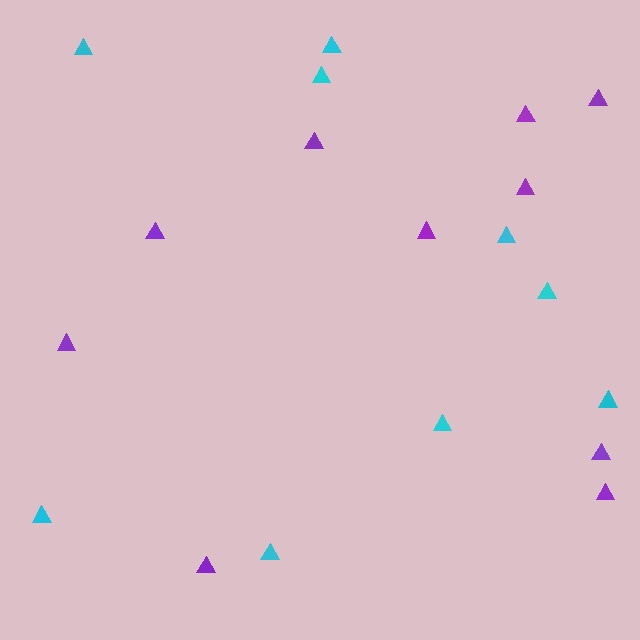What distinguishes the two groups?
There are 2 groups: one group of cyan triangles (9) and one group of purple triangles (10).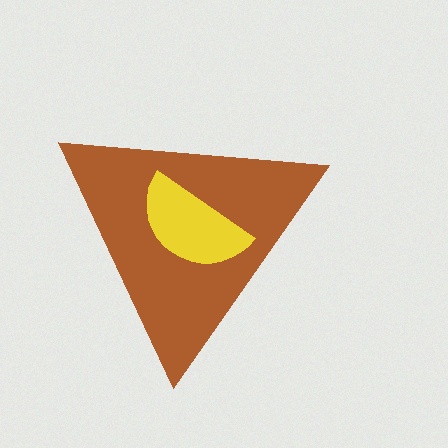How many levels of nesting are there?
2.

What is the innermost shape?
The yellow semicircle.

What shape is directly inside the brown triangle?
The yellow semicircle.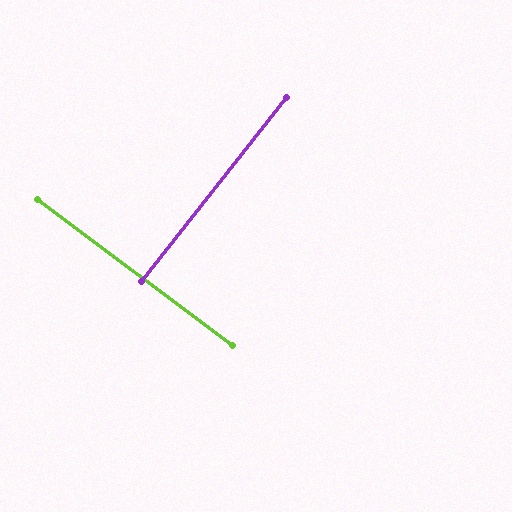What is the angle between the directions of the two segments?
Approximately 89 degrees.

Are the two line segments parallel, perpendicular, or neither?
Perpendicular — they meet at approximately 89°.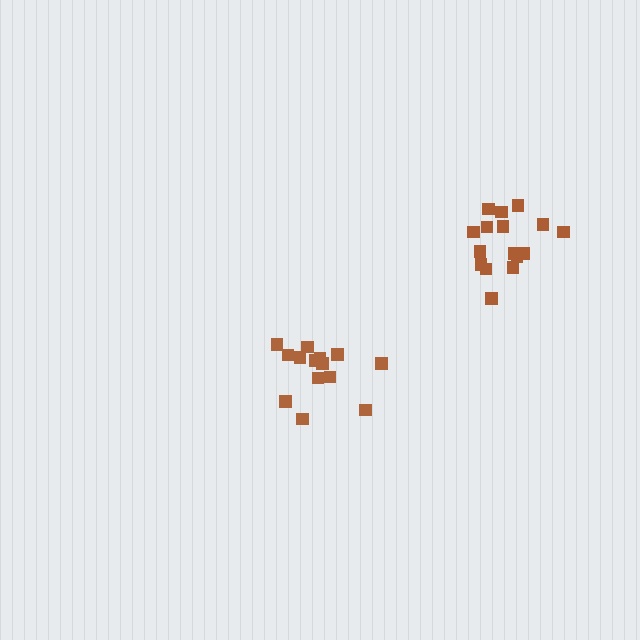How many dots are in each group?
Group 1: 16 dots, Group 2: 14 dots (30 total).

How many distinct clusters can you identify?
There are 2 distinct clusters.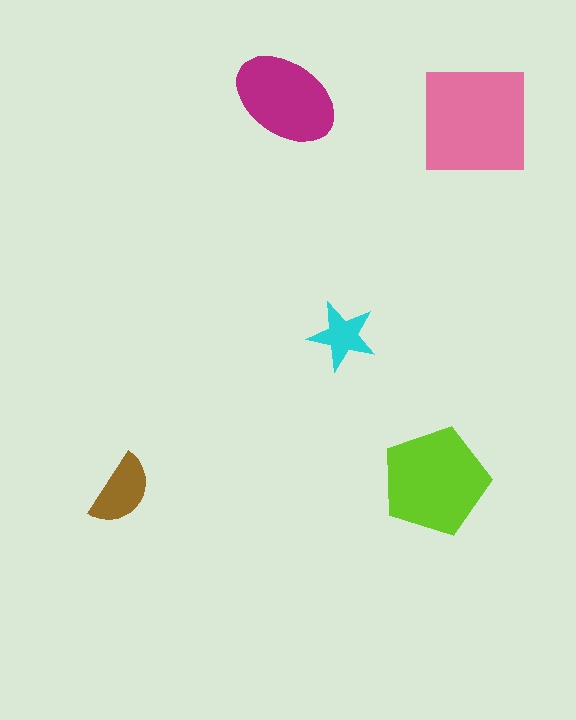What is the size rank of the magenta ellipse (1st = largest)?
3rd.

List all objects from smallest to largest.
The cyan star, the brown semicircle, the magenta ellipse, the lime pentagon, the pink square.